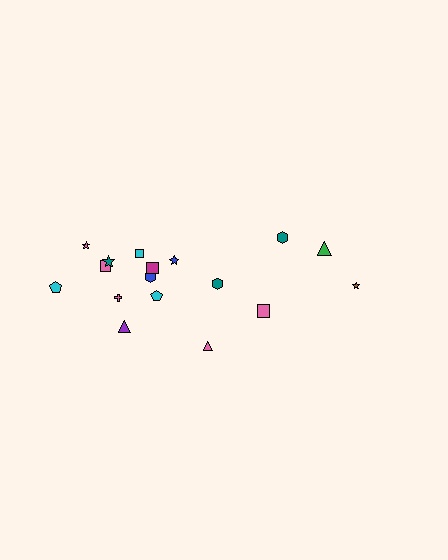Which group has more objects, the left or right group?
The left group.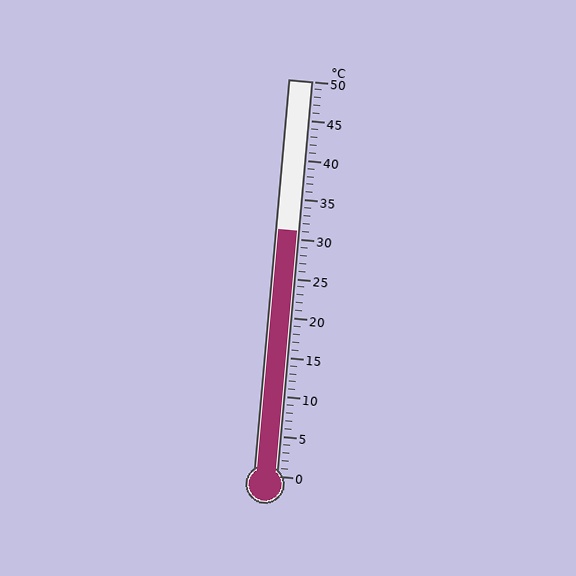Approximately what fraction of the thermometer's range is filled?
The thermometer is filled to approximately 60% of its range.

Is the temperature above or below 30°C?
The temperature is above 30°C.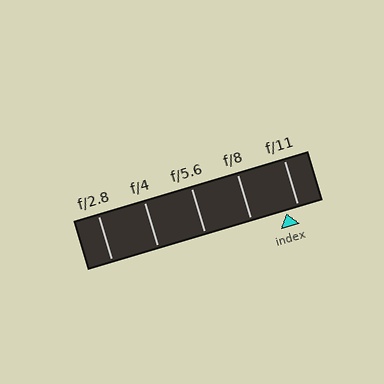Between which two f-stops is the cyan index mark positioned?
The index mark is between f/8 and f/11.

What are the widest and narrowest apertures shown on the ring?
The widest aperture shown is f/2.8 and the narrowest is f/11.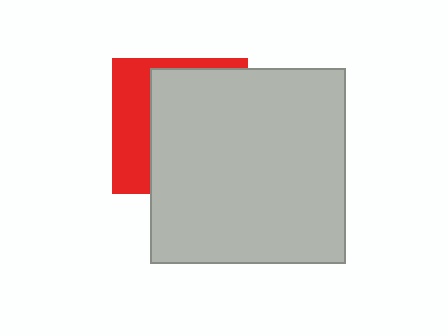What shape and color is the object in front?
The object in front is a light gray square.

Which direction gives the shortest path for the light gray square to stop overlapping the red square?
Moving right gives the shortest separation.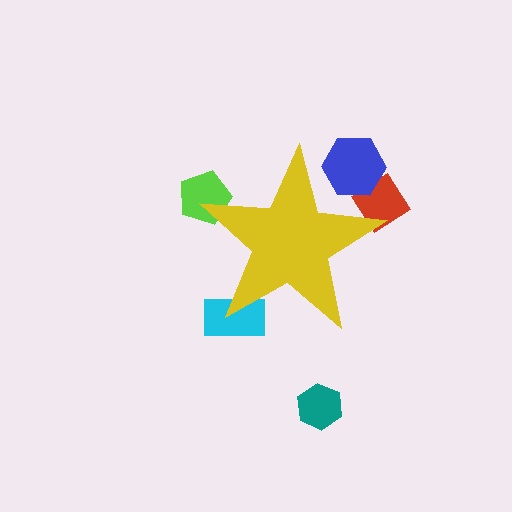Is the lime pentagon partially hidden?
Yes, the lime pentagon is partially hidden behind the yellow star.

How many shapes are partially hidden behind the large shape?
4 shapes are partially hidden.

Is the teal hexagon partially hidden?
No, the teal hexagon is fully visible.